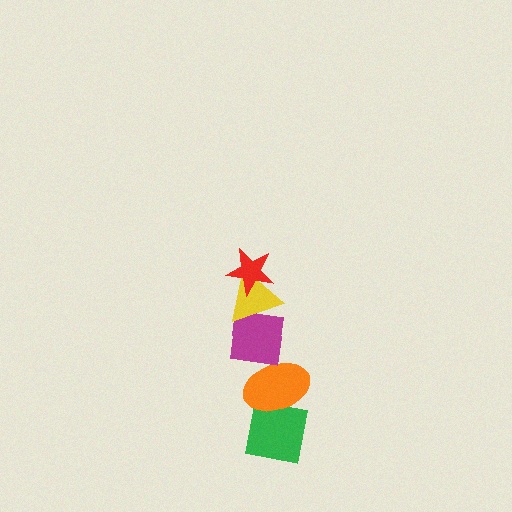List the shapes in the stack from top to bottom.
From top to bottom: the red star, the yellow triangle, the magenta square, the orange ellipse, the green square.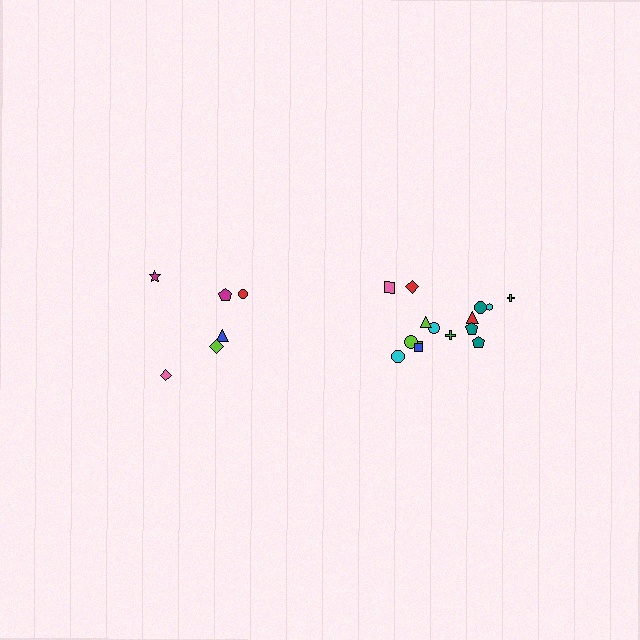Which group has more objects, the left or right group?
The right group.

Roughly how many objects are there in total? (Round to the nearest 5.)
Roughly 20 objects in total.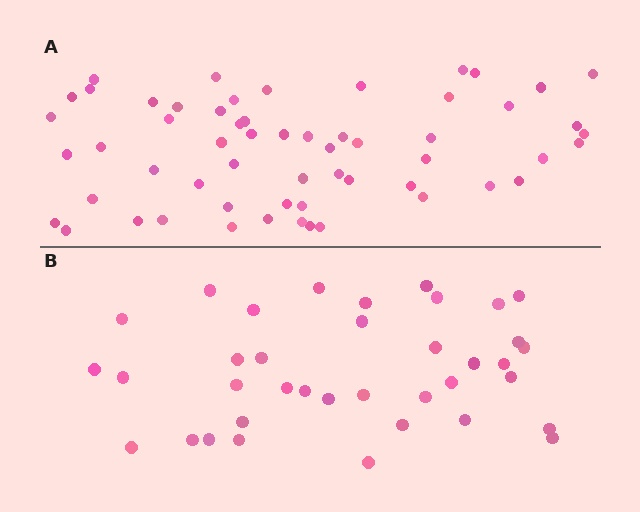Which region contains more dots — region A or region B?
Region A (the top region) has more dots.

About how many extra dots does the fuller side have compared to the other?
Region A has approximately 20 more dots than region B.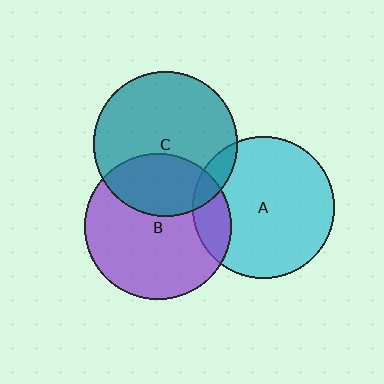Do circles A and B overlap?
Yes.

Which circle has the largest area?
Circle B (purple).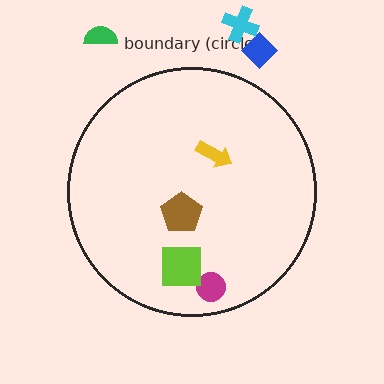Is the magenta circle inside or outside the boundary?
Inside.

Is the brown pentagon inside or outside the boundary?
Inside.